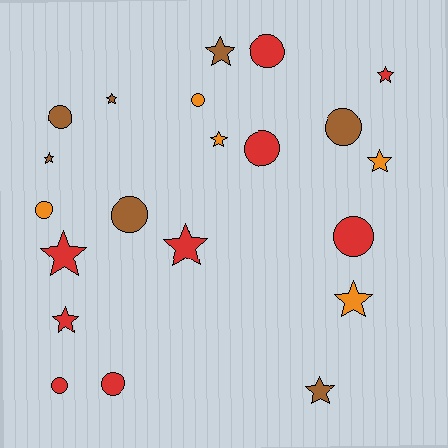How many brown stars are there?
There are 4 brown stars.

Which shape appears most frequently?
Star, with 11 objects.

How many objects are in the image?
There are 21 objects.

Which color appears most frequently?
Red, with 9 objects.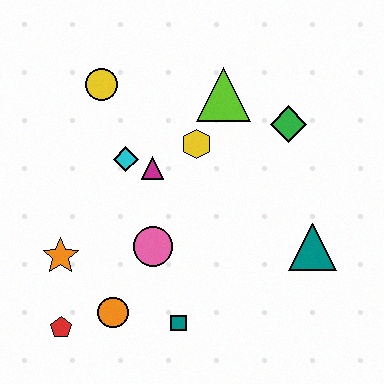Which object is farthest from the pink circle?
The green diamond is farthest from the pink circle.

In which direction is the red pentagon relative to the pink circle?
The red pentagon is to the left of the pink circle.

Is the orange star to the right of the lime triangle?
No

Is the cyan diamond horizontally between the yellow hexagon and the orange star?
Yes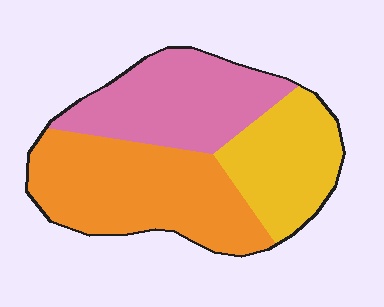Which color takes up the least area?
Yellow, at roughly 25%.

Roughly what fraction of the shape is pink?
Pink takes up about one third (1/3) of the shape.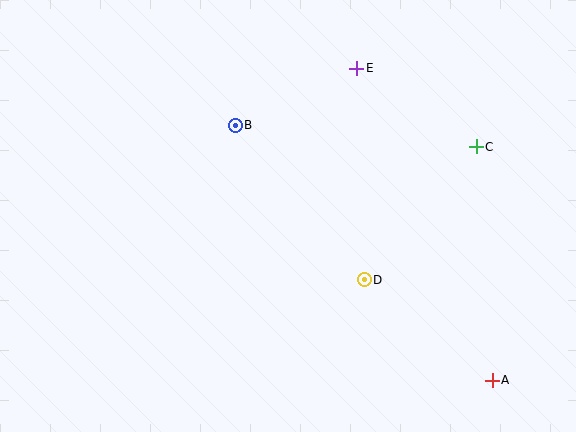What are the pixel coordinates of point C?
Point C is at (476, 147).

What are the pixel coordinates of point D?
Point D is at (364, 280).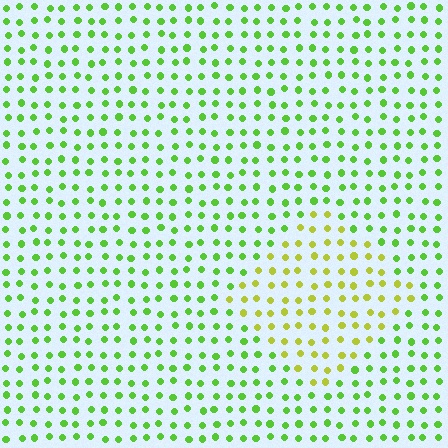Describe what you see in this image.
The image is filled with small lime elements in a uniform arrangement. A diamond-shaped region is visible where the elements are tinted to a slightly different hue, forming a subtle color boundary.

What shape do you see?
I see a diamond.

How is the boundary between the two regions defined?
The boundary is defined purely by a slight shift in hue (about 37 degrees). Spacing, size, and orientation are identical on both sides.